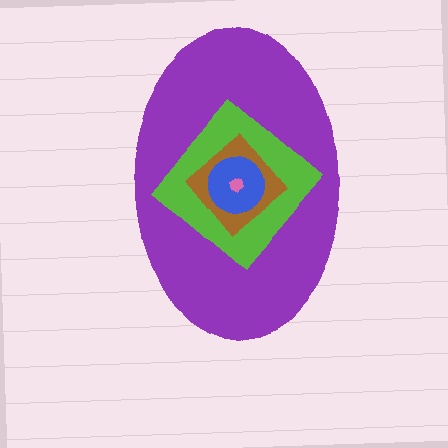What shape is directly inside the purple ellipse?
The lime diamond.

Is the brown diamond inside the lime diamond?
Yes.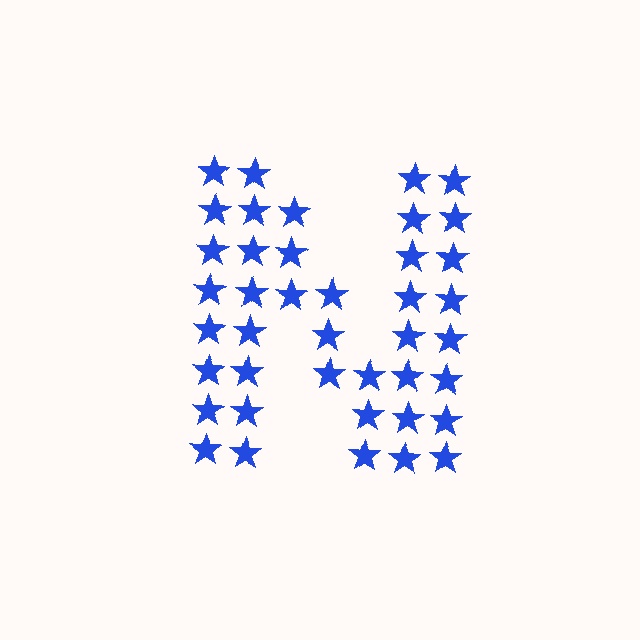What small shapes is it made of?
It is made of small stars.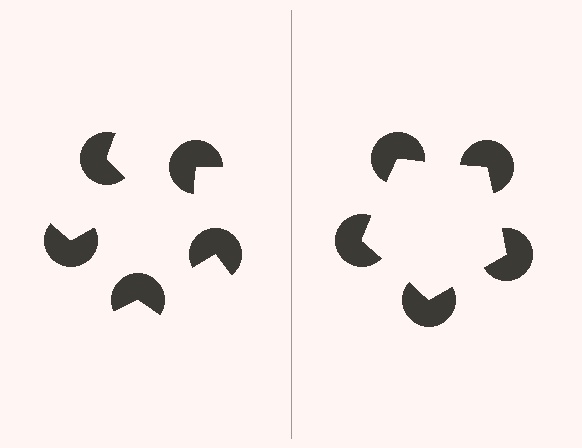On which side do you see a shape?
An illusory pentagon appears on the right side. On the left side the wedge cuts are rotated, so no coherent shape forms.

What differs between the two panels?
The pac-man discs are positioned identically on both sides; only the wedge orientations differ. On the right they align to a pentagon; on the left they are misaligned.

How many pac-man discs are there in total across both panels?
10 — 5 on each side.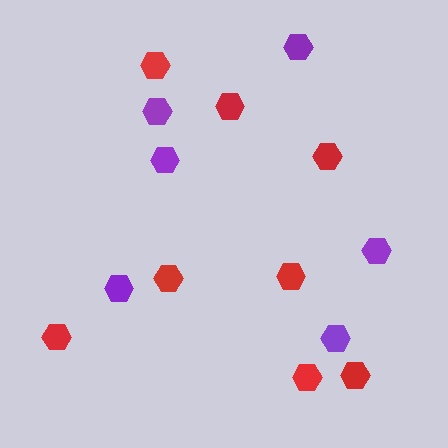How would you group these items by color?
There are 2 groups: one group of red hexagons (8) and one group of purple hexagons (6).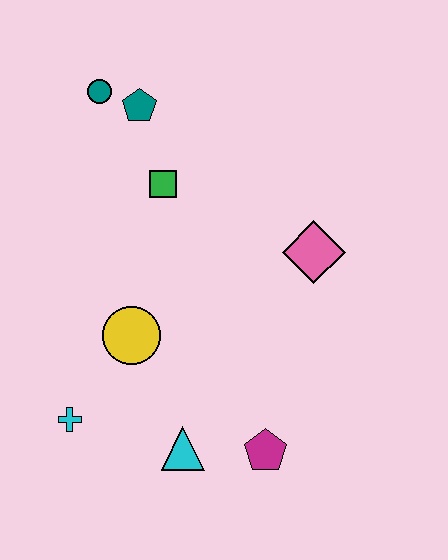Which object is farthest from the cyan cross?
The teal circle is farthest from the cyan cross.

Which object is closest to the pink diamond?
The green square is closest to the pink diamond.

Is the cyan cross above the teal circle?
No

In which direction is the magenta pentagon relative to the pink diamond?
The magenta pentagon is below the pink diamond.